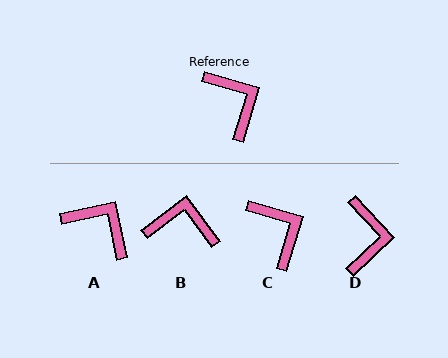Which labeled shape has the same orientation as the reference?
C.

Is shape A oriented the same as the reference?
No, it is off by about 29 degrees.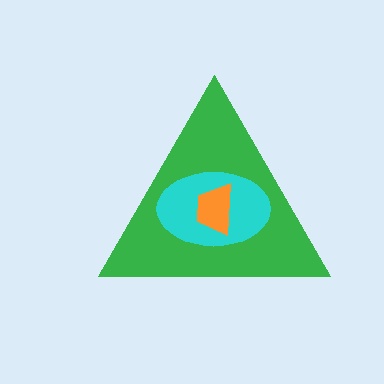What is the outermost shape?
The green triangle.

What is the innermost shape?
The orange trapezoid.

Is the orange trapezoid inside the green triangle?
Yes.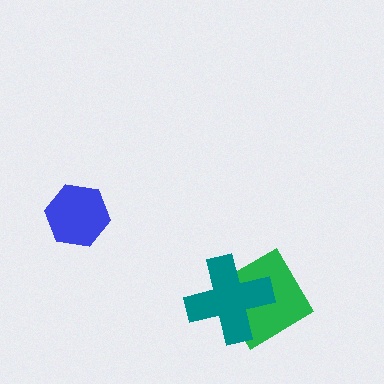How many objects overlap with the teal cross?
1 object overlaps with the teal cross.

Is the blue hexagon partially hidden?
No, no other shape covers it.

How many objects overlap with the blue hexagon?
0 objects overlap with the blue hexagon.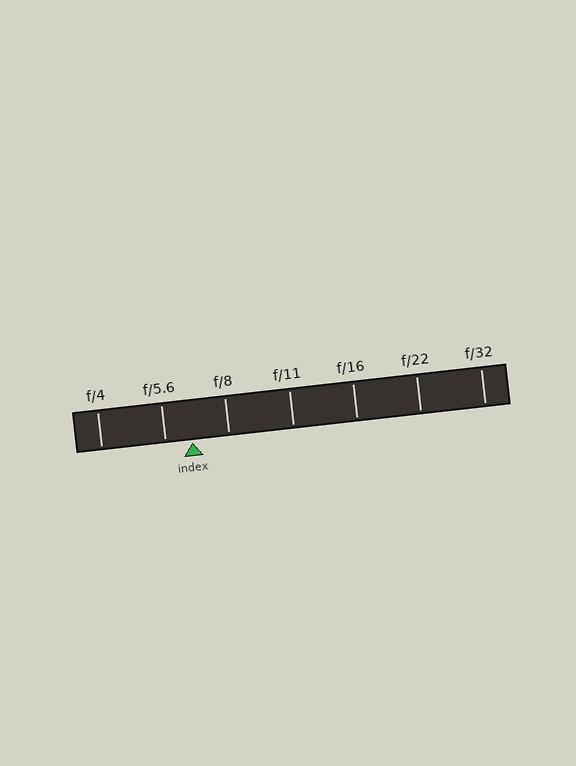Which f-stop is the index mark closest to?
The index mark is closest to f/5.6.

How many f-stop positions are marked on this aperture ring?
There are 7 f-stop positions marked.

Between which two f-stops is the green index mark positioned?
The index mark is between f/5.6 and f/8.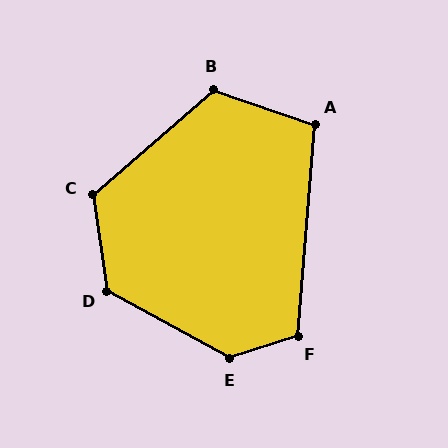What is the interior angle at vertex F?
Approximately 112 degrees (obtuse).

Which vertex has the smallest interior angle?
A, at approximately 104 degrees.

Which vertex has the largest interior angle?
E, at approximately 133 degrees.